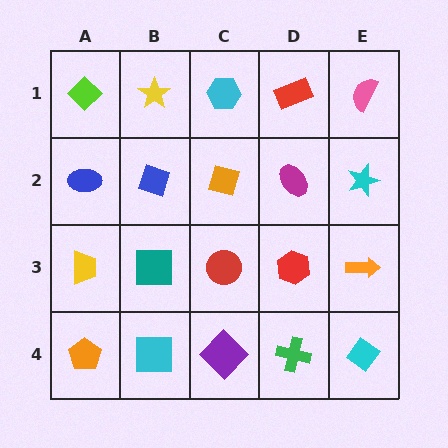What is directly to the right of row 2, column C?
A magenta ellipse.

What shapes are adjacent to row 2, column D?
A red rectangle (row 1, column D), a red hexagon (row 3, column D), an orange square (row 2, column C), a cyan star (row 2, column E).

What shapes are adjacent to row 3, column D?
A magenta ellipse (row 2, column D), a green cross (row 4, column D), a red circle (row 3, column C), an orange arrow (row 3, column E).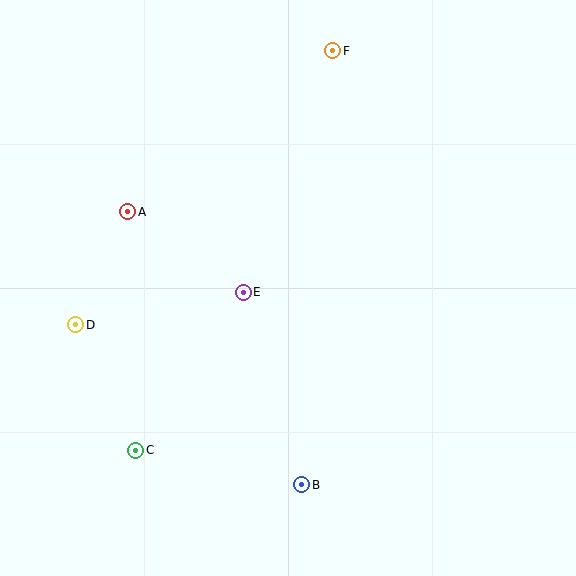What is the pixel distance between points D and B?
The distance between D and B is 277 pixels.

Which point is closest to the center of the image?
Point E at (243, 292) is closest to the center.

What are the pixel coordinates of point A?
Point A is at (128, 212).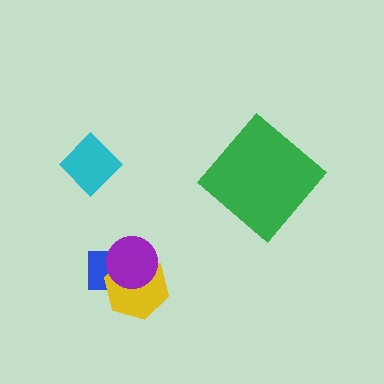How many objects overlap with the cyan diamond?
0 objects overlap with the cyan diamond.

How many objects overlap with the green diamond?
0 objects overlap with the green diamond.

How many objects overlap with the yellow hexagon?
2 objects overlap with the yellow hexagon.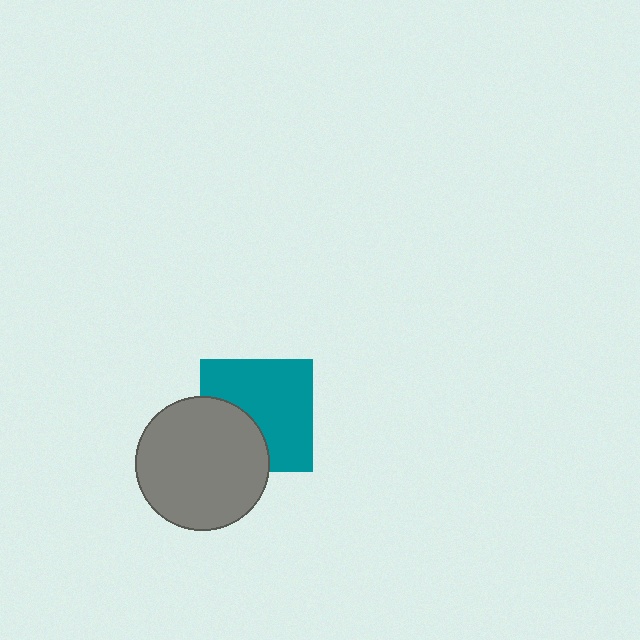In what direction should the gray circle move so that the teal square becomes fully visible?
The gray circle should move toward the lower-left. That is the shortest direction to clear the overlap and leave the teal square fully visible.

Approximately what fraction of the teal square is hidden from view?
Roughly 34% of the teal square is hidden behind the gray circle.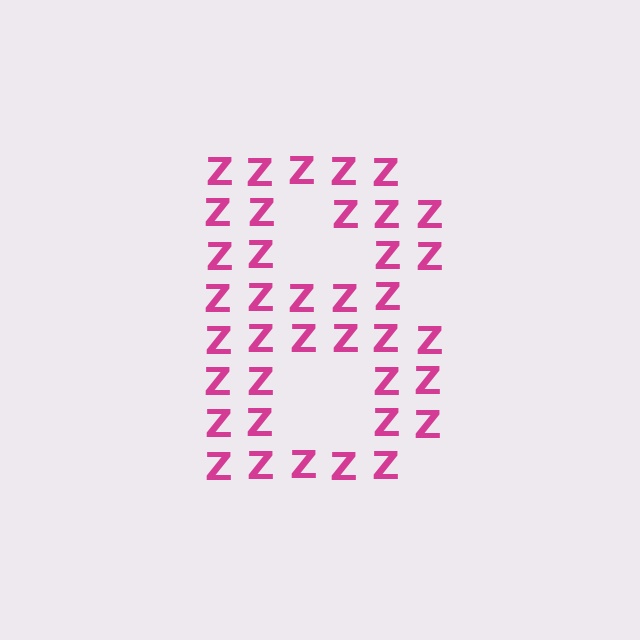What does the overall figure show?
The overall figure shows the letter B.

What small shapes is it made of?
It is made of small letter Z's.